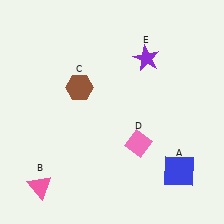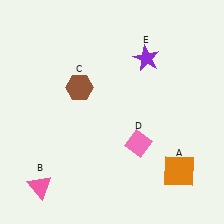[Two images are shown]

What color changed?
The square (A) changed from blue in Image 1 to orange in Image 2.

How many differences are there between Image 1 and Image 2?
There is 1 difference between the two images.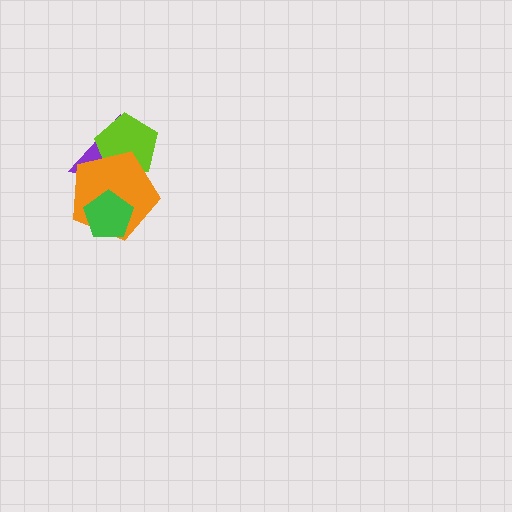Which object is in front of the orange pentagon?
The green pentagon is in front of the orange pentagon.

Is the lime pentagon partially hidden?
Yes, it is partially covered by another shape.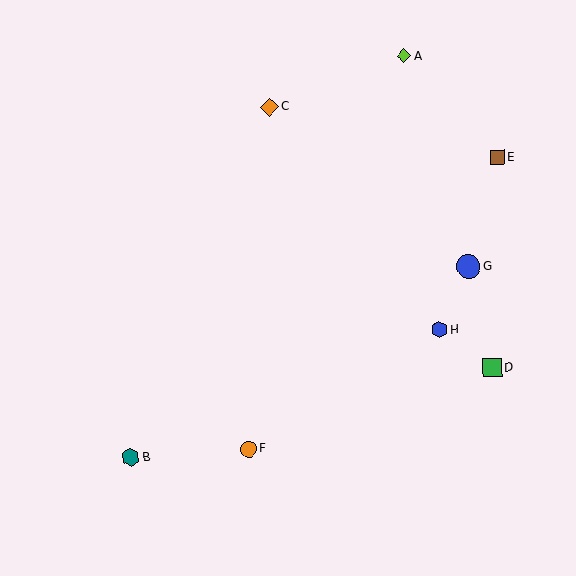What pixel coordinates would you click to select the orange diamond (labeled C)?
Click at (269, 107) to select the orange diamond C.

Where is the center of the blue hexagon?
The center of the blue hexagon is at (439, 330).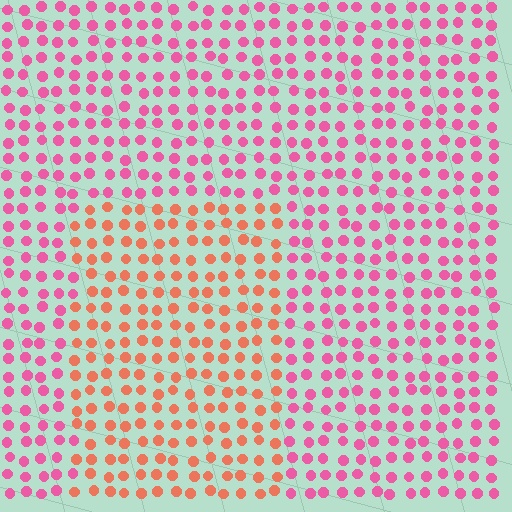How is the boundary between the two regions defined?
The boundary is defined purely by a slight shift in hue (about 42 degrees). Spacing, size, and orientation are identical on both sides.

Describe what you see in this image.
The image is filled with small pink elements in a uniform arrangement. A rectangle-shaped region is visible where the elements are tinted to a slightly different hue, forming a subtle color boundary.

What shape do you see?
I see a rectangle.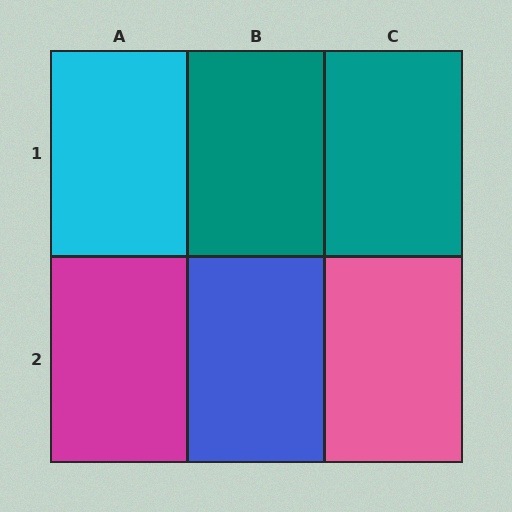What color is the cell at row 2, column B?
Blue.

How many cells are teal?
2 cells are teal.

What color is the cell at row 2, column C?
Pink.